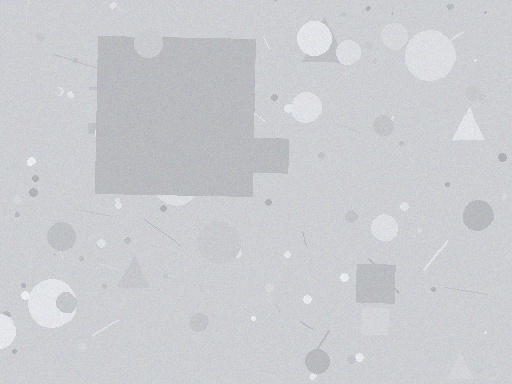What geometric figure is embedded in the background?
A square is embedded in the background.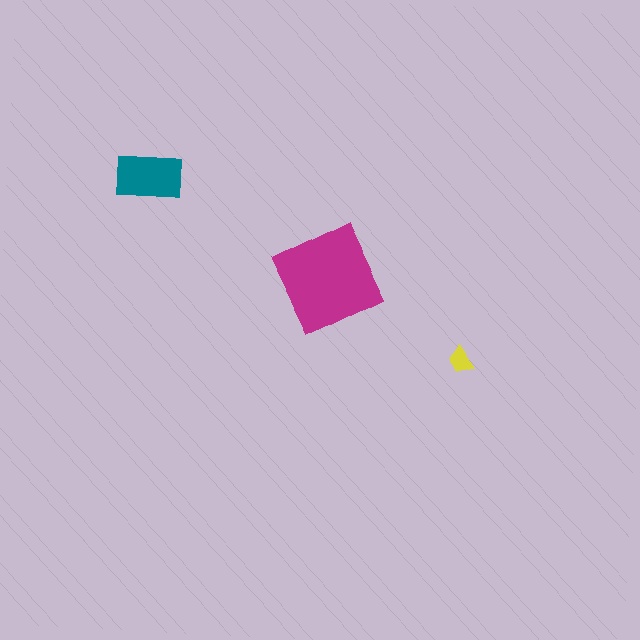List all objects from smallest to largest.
The yellow trapezoid, the teal rectangle, the magenta square.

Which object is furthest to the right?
The yellow trapezoid is rightmost.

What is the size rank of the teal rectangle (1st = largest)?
2nd.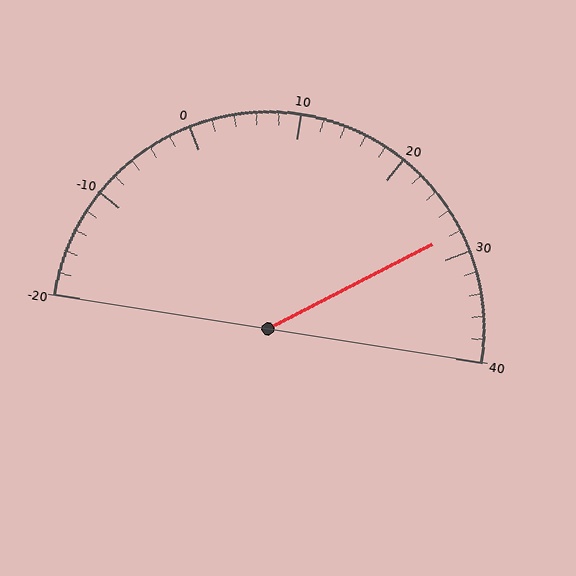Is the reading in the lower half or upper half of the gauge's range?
The reading is in the upper half of the range (-20 to 40).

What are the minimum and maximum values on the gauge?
The gauge ranges from -20 to 40.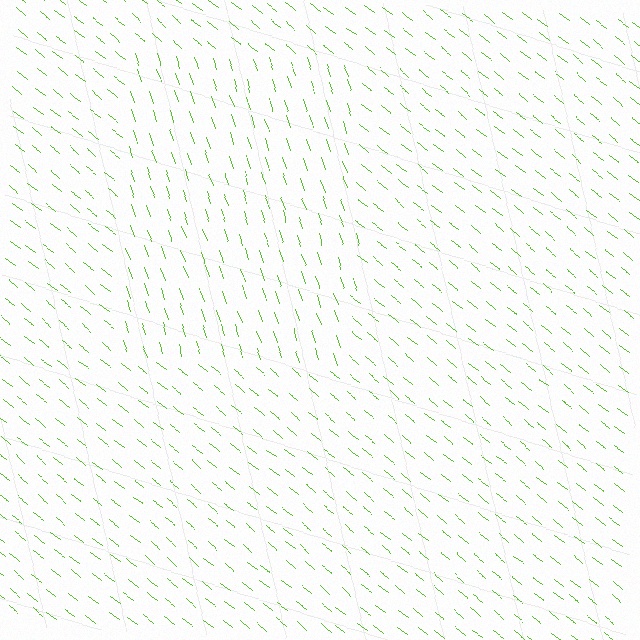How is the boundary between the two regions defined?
The boundary is defined purely by a change in line orientation (approximately 33 degrees difference). All lines are the same color and thickness.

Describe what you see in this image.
The image is filled with small lime line segments. A rectangle region in the image has lines oriented differently from the surrounding lines, creating a visible texture boundary.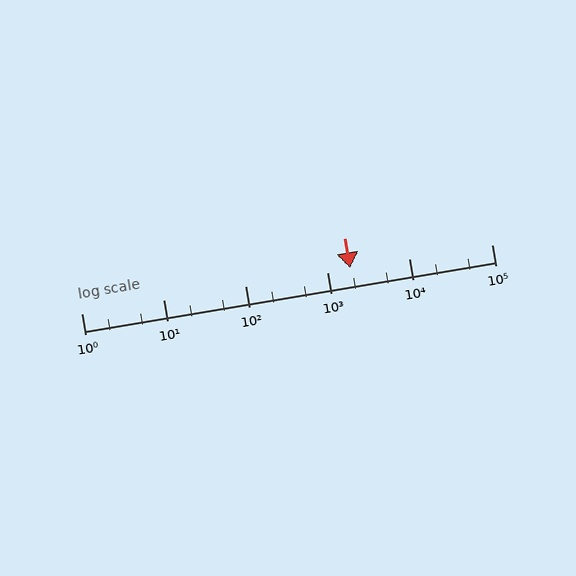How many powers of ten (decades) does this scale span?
The scale spans 5 decades, from 1 to 100000.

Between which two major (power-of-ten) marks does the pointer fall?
The pointer is between 1000 and 10000.